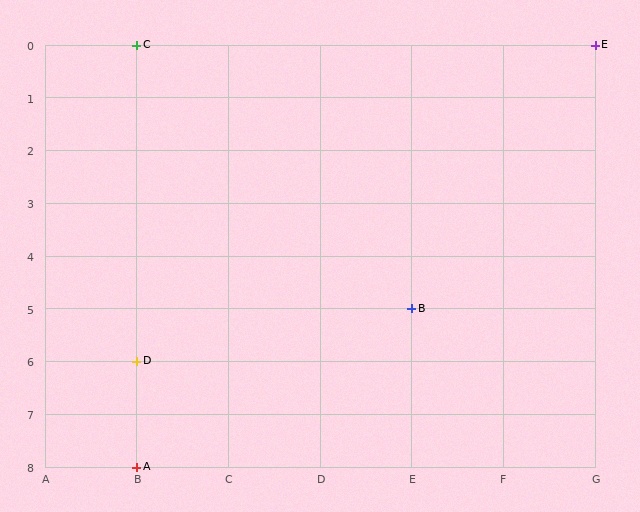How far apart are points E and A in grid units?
Points E and A are 5 columns and 8 rows apart (about 9.4 grid units diagonally).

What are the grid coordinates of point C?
Point C is at grid coordinates (B, 0).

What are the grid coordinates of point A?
Point A is at grid coordinates (B, 8).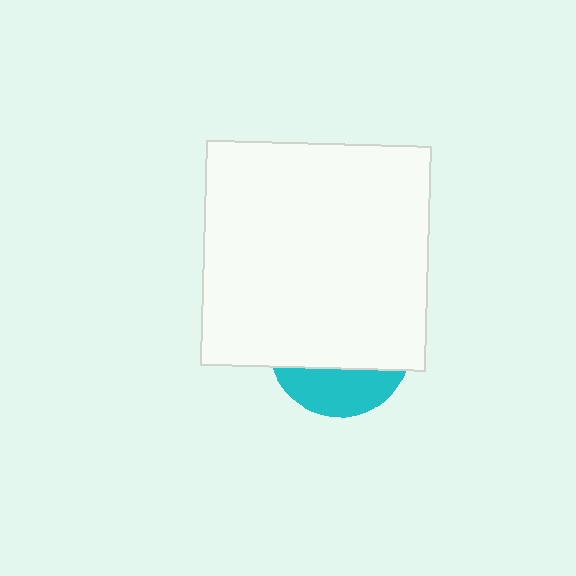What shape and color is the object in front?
The object in front is a white square.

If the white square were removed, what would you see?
You would see the complete cyan circle.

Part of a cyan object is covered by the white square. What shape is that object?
It is a circle.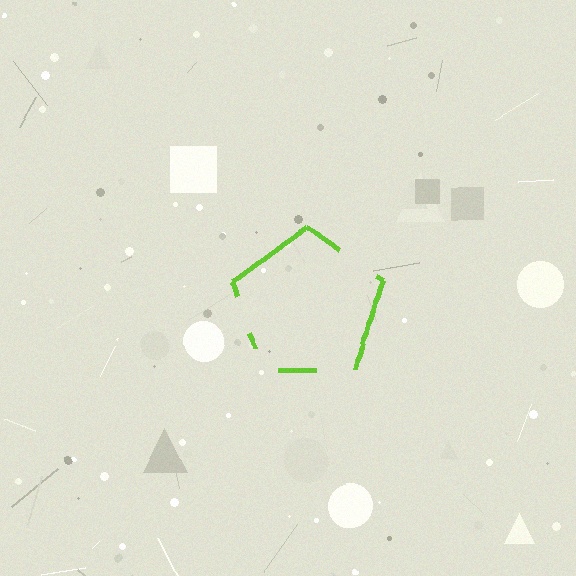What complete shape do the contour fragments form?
The contour fragments form a pentagon.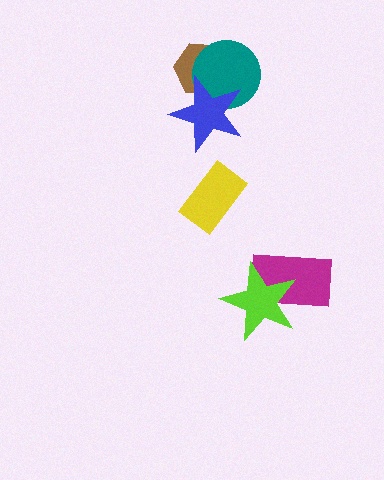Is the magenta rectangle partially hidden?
Yes, it is partially covered by another shape.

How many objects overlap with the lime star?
1 object overlaps with the lime star.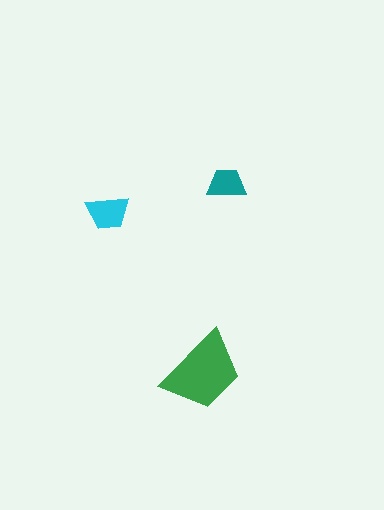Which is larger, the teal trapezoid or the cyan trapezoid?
The cyan one.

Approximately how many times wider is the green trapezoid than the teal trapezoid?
About 2 times wider.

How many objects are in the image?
There are 3 objects in the image.